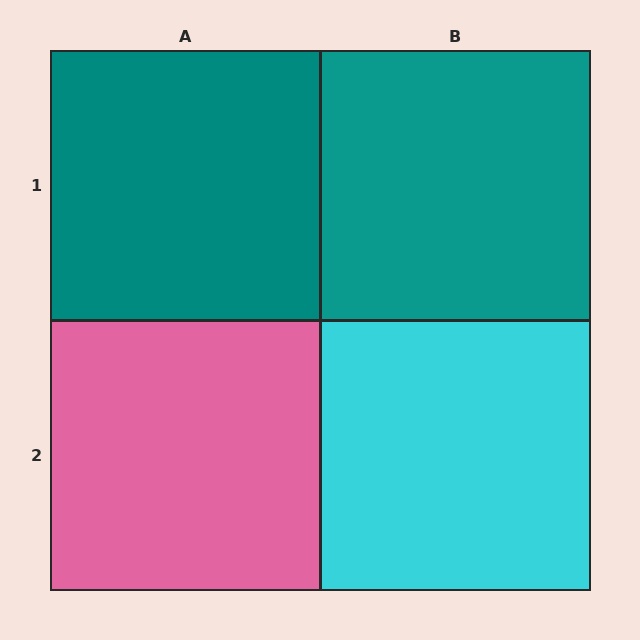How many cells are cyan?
1 cell is cyan.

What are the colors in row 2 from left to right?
Pink, cyan.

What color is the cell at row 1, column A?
Teal.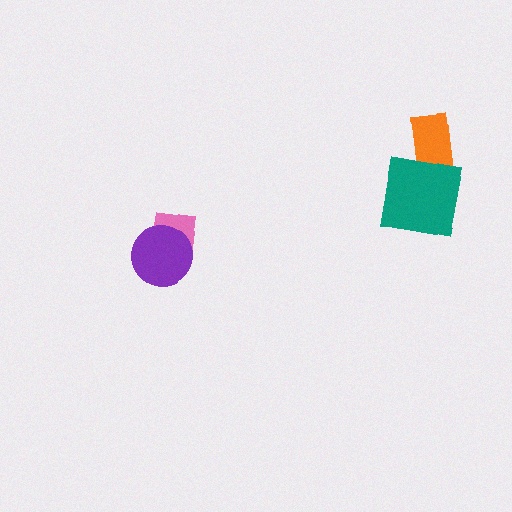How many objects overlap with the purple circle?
1 object overlaps with the purple circle.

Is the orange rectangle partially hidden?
Yes, it is partially covered by another shape.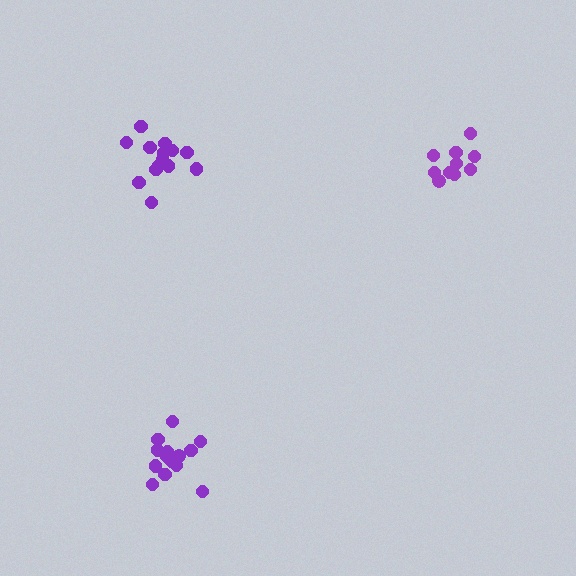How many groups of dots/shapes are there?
There are 3 groups.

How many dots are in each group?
Group 1: 10 dots, Group 2: 15 dots, Group 3: 14 dots (39 total).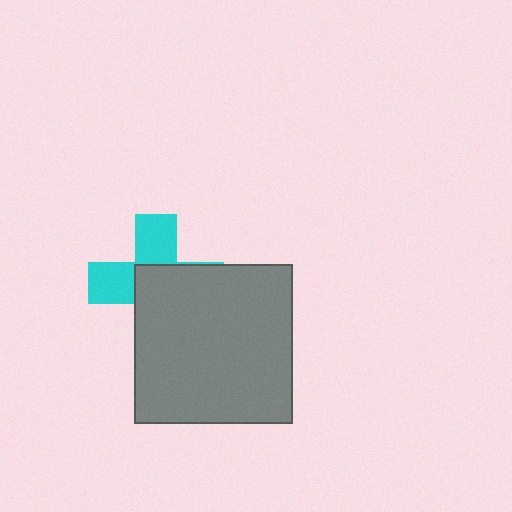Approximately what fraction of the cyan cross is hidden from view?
Roughly 58% of the cyan cross is hidden behind the gray square.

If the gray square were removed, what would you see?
You would see the complete cyan cross.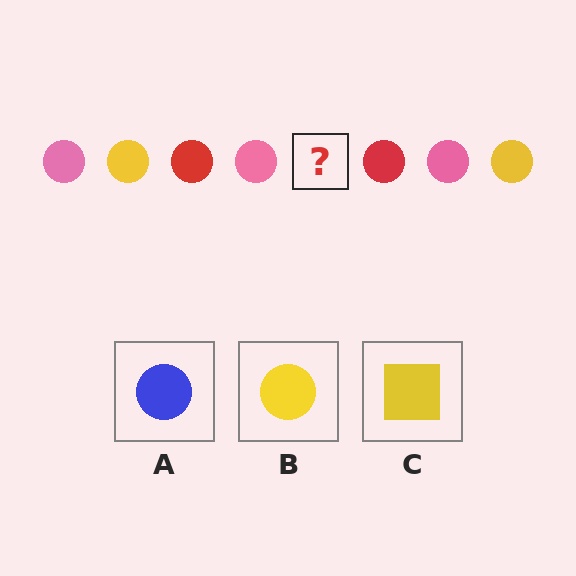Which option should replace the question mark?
Option B.